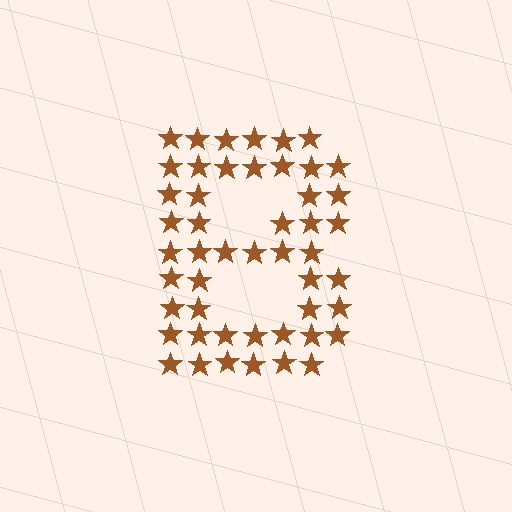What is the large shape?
The large shape is the letter B.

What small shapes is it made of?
It is made of small stars.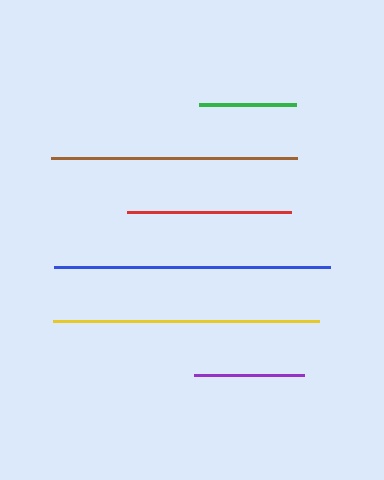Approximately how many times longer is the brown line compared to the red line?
The brown line is approximately 1.5 times the length of the red line.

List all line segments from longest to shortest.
From longest to shortest: blue, yellow, brown, red, purple, green.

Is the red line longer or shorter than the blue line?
The blue line is longer than the red line.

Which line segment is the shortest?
The green line is the shortest at approximately 97 pixels.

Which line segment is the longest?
The blue line is the longest at approximately 275 pixels.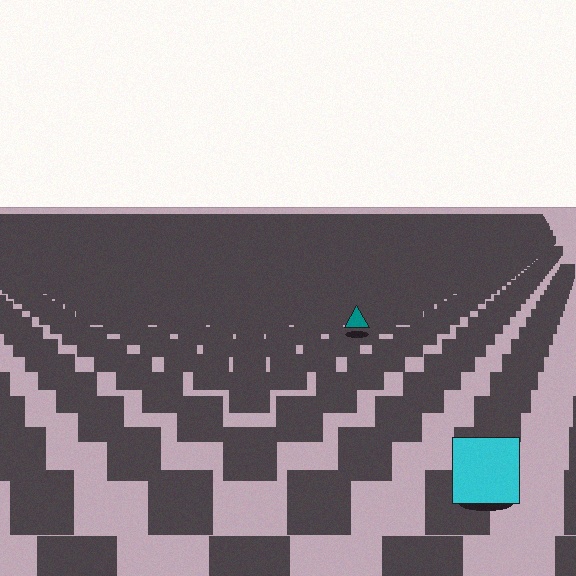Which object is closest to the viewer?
The cyan square is closest. The texture marks near it are larger and more spread out.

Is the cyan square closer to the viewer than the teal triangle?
Yes. The cyan square is closer — you can tell from the texture gradient: the ground texture is coarser near it.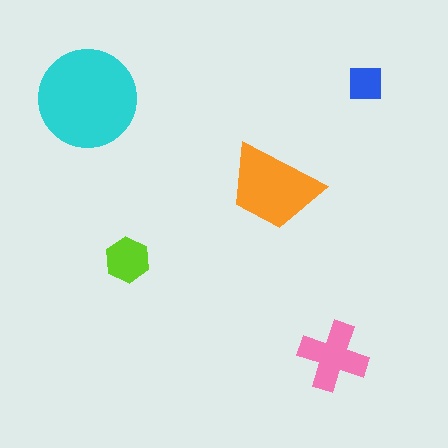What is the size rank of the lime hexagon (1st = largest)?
4th.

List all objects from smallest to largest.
The blue square, the lime hexagon, the pink cross, the orange trapezoid, the cyan circle.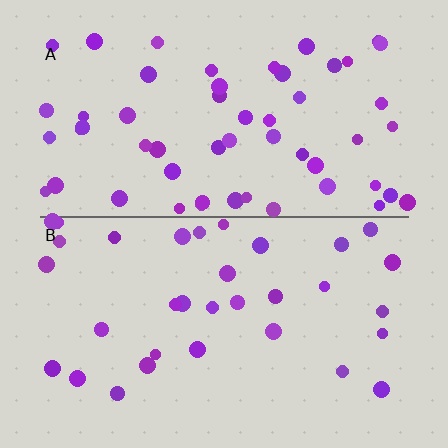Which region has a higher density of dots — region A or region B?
A (the top).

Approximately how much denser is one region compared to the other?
Approximately 1.7× — region A over region B.